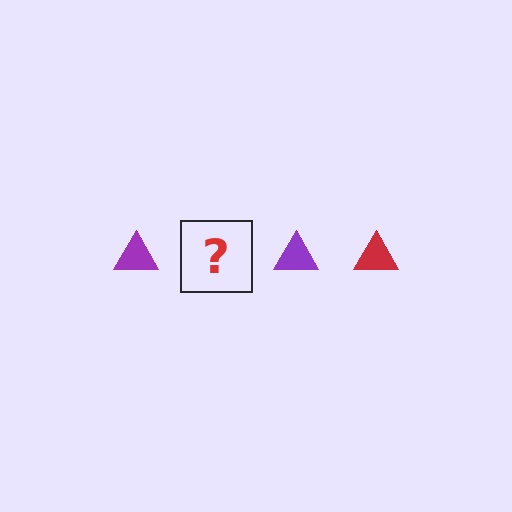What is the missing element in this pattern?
The missing element is a red triangle.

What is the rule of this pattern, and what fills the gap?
The rule is that the pattern cycles through purple, red triangles. The gap should be filled with a red triangle.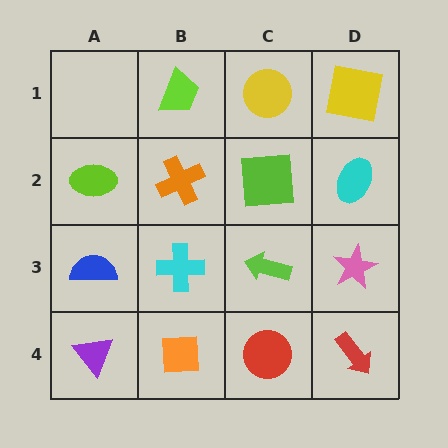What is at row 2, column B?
An orange cross.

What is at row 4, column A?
A purple triangle.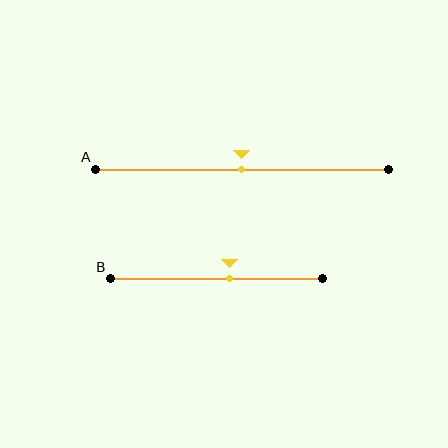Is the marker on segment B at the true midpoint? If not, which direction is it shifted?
No, the marker on segment B is shifted to the right by about 6% of the segment length.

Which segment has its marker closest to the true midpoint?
Segment A has its marker closest to the true midpoint.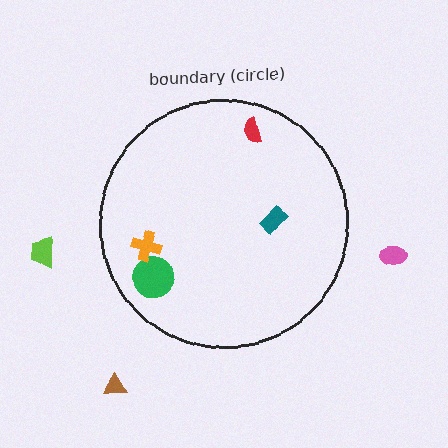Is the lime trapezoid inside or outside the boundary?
Outside.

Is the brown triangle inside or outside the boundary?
Outside.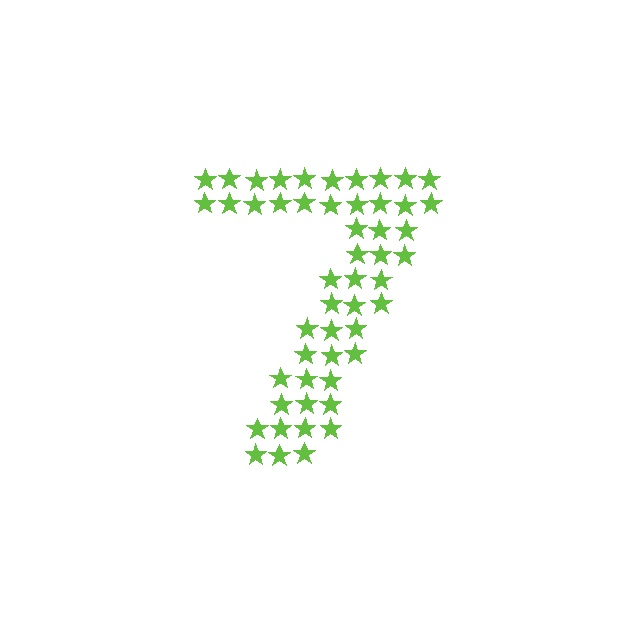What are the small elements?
The small elements are stars.